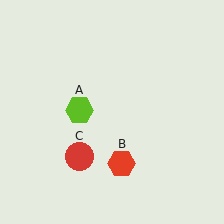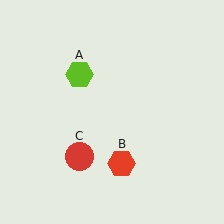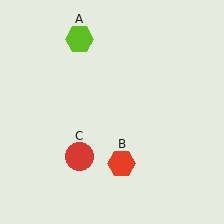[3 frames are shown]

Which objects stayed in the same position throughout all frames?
Red hexagon (object B) and red circle (object C) remained stationary.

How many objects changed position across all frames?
1 object changed position: lime hexagon (object A).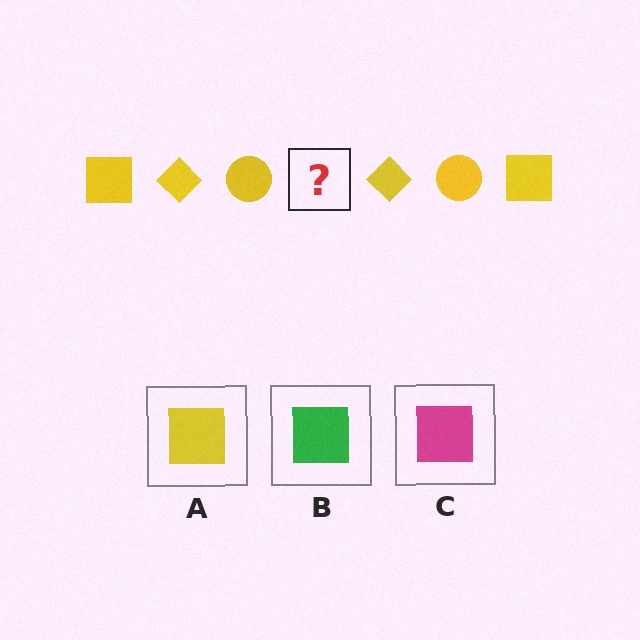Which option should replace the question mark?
Option A.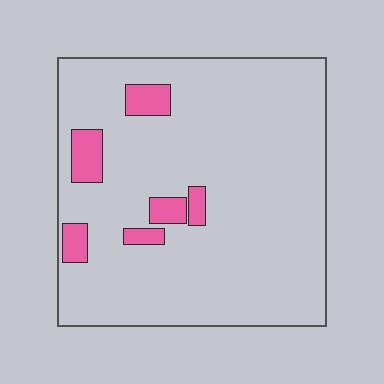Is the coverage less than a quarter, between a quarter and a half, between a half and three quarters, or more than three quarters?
Less than a quarter.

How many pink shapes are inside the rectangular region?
6.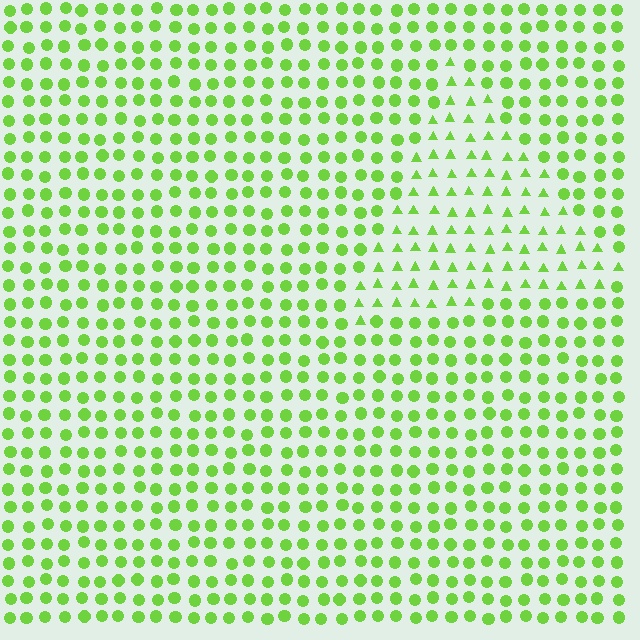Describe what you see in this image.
The image is filled with small lime elements arranged in a uniform grid. A triangle-shaped region contains triangles, while the surrounding area contains circles. The boundary is defined purely by the change in element shape.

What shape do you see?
I see a triangle.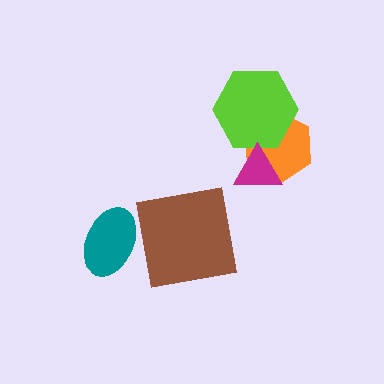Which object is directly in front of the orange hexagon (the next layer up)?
The lime hexagon is directly in front of the orange hexagon.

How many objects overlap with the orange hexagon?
2 objects overlap with the orange hexagon.